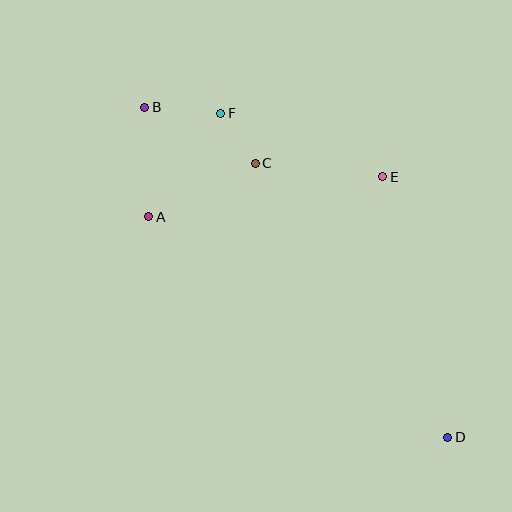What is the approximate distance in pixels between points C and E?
The distance between C and E is approximately 128 pixels.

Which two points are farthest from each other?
Points B and D are farthest from each other.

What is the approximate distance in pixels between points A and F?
The distance between A and F is approximately 126 pixels.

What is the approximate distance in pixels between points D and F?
The distance between D and F is approximately 396 pixels.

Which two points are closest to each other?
Points C and F are closest to each other.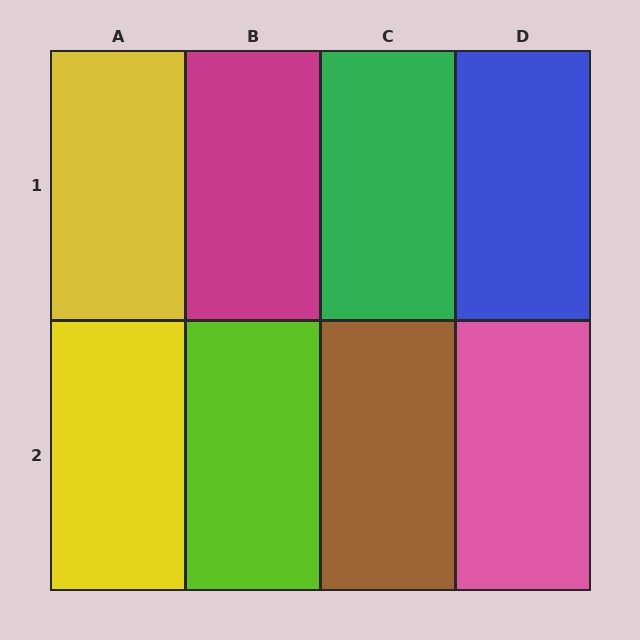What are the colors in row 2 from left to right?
Yellow, lime, brown, pink.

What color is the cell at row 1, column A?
Yellow.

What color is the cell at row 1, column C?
Green.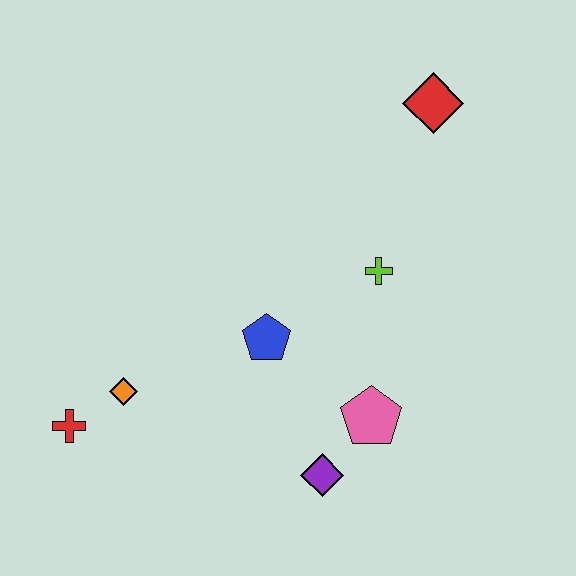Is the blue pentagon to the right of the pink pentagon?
No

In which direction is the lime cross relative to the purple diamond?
The lime cross is above the purple diamond.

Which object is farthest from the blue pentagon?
The red diamond is farthest from the blue pentagon.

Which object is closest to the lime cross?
The blue pentagon is closest to the lime cross.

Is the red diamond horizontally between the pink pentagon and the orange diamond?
No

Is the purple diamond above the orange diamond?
No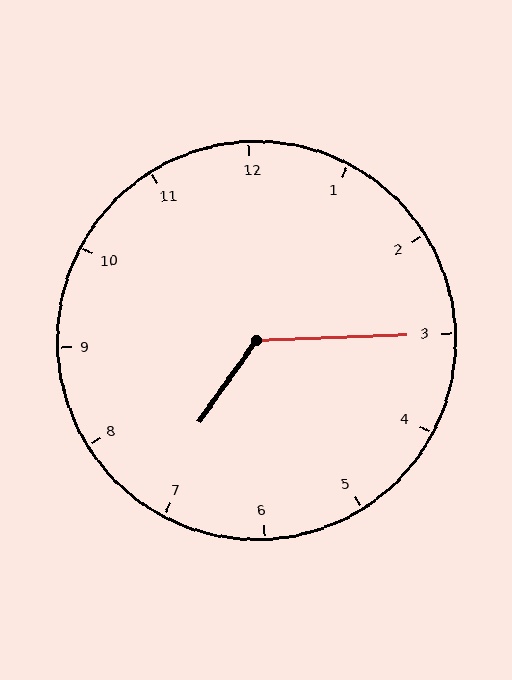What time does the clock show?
7:15.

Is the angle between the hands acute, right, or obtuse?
It is obtuse.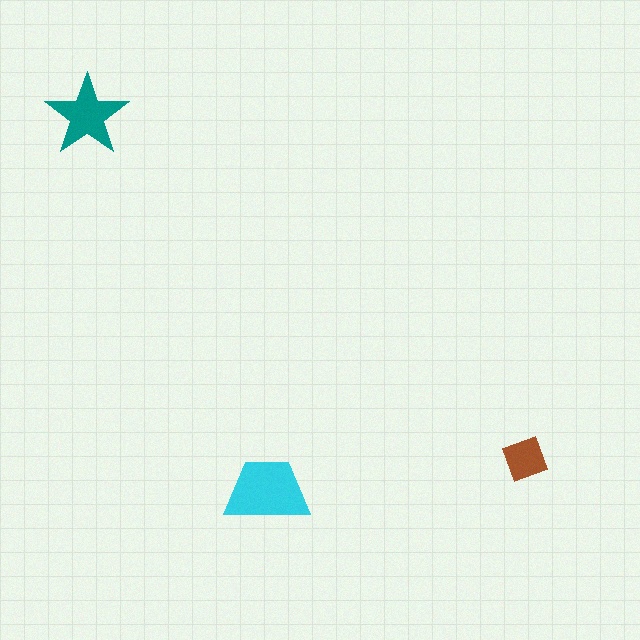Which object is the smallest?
The brown diamond.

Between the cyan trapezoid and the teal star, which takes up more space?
The cyan trapezoid.